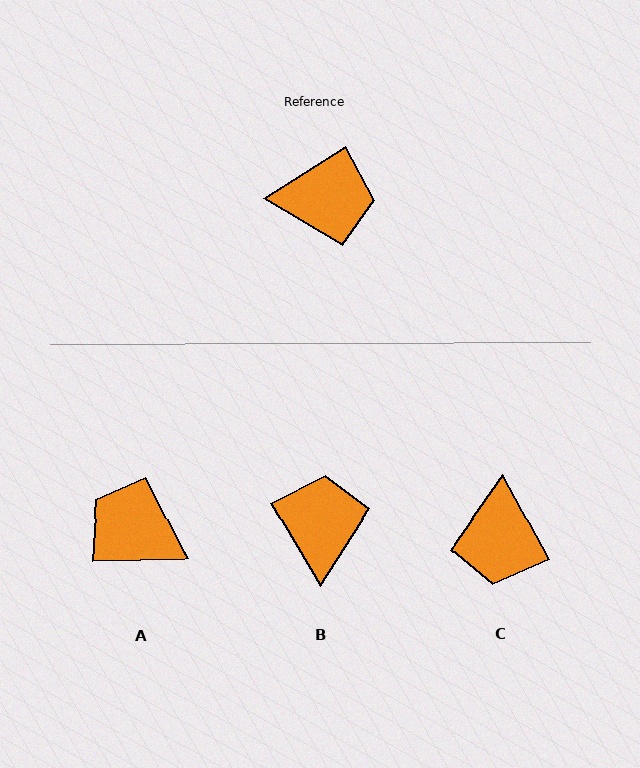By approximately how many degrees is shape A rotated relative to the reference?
Approximately 148 degrees counter-clockwise.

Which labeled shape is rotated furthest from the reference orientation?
A, about 148 degrees away.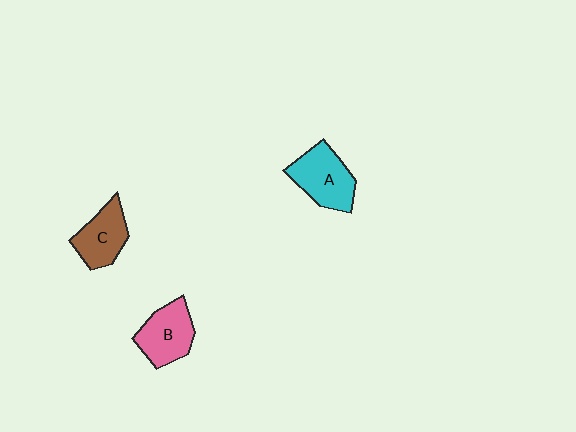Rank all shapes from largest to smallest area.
From largest to smallest: A (cyan), B (pink), C (brown).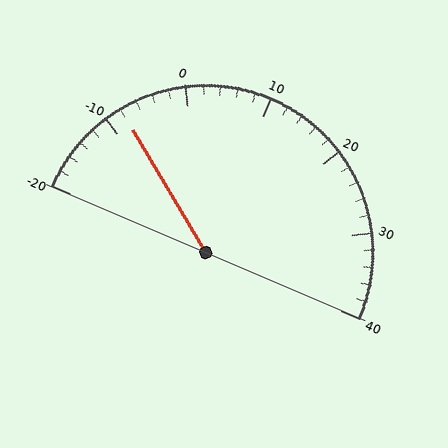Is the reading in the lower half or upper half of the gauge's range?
The reading is in the lower half of the range (-20 to 40).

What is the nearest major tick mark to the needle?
The nearest major tick mark is -10.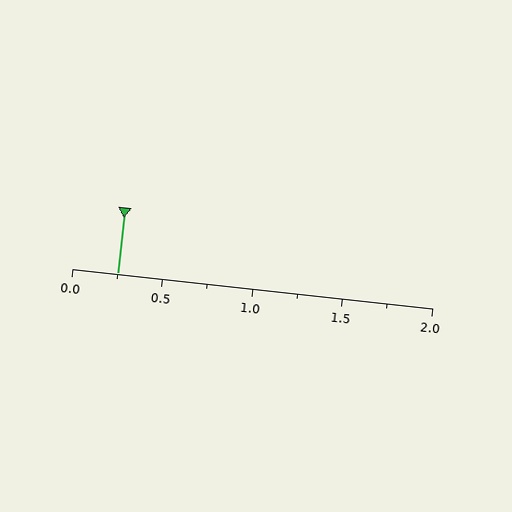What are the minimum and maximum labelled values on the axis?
The axis runs from 0.0 to 2.0.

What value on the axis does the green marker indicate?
The marker indicates approximately 0.25.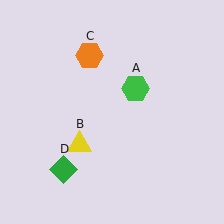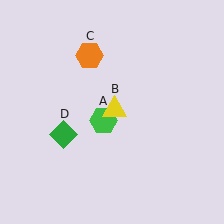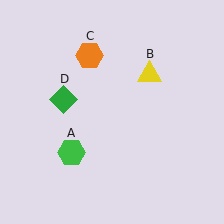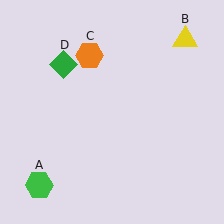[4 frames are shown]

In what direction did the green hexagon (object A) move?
The green hexagon (object A) moved down and to the left.